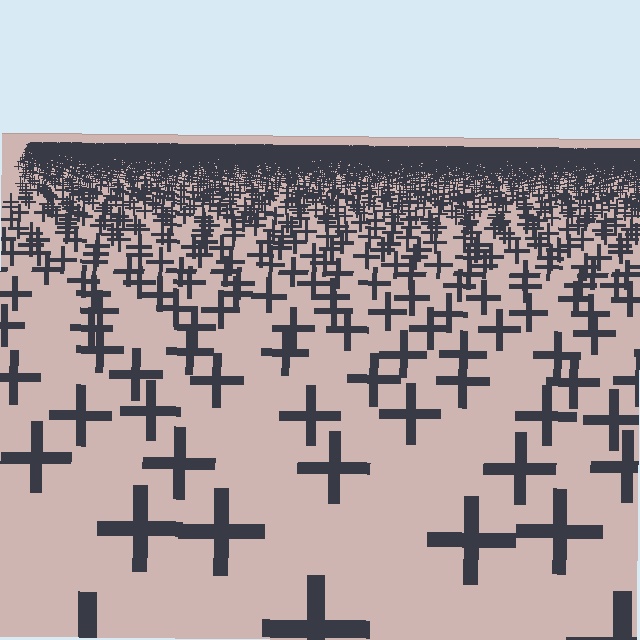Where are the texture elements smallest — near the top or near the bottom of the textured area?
Near the top.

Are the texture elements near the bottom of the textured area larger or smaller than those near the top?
Larger. Near the bottom, elements are closer to the viewer and appear at a bigger on-screen size.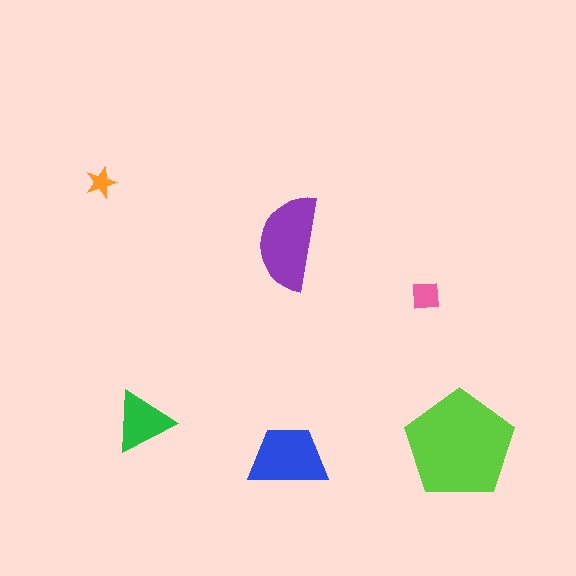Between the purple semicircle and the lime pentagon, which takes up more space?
The lime pentagon.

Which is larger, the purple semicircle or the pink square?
The purple semicircle.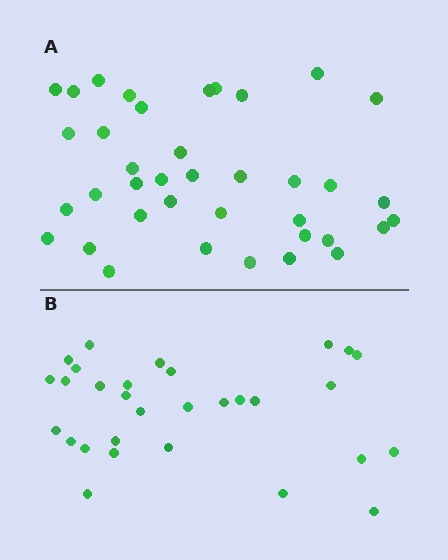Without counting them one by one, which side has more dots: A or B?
Region A (the top region) has more dots.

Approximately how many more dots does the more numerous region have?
Region A has roughly 8 or so more dots than region B.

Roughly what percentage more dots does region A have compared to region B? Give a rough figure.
About 25% more.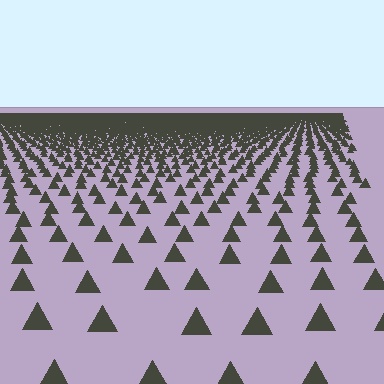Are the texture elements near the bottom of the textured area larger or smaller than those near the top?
Larger. Near the bottom, elements are closer to the viewer and appear at a bigger on-screen size.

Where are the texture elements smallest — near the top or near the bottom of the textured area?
Near the top.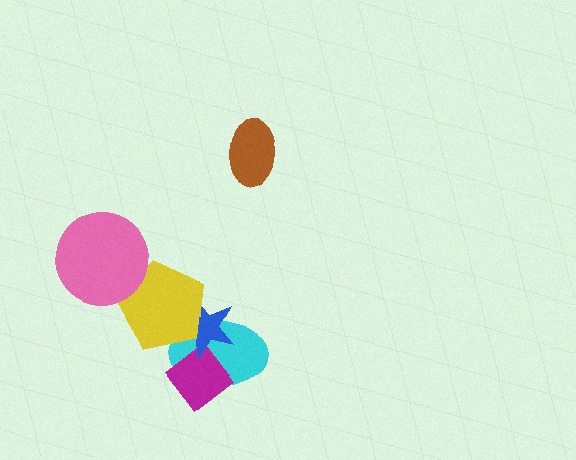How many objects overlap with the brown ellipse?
0 objects overlap with the brown ellipse.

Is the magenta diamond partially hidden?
Yes, it is partially covered by another shape.